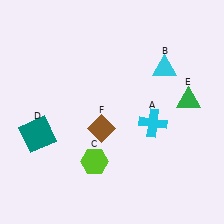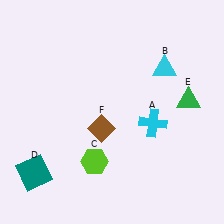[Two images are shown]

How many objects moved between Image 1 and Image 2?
1 object moved between the two images.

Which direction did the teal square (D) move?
The teal square (D) moved down.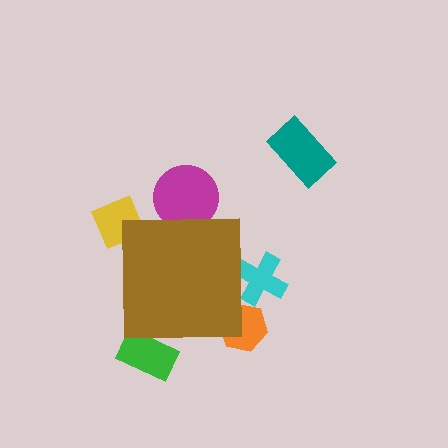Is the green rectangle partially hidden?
Yes, the green rectangle is partially hidden behind the brown square.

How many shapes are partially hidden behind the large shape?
5 shapes are partially hidden.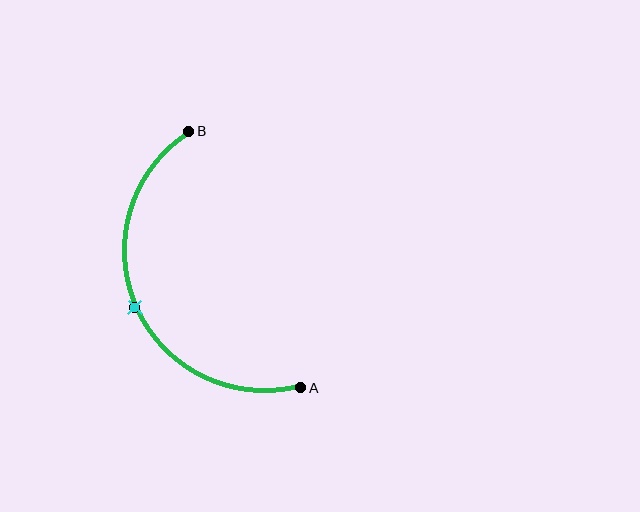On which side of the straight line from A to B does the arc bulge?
The arc bulges to the left of the straight line connecting A and B.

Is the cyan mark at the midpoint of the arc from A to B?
Yes. The cyan mark lies on the arc at equal arc-length from both A and B — it is the arc midpoint.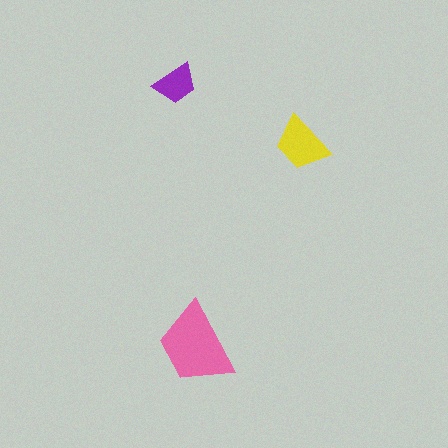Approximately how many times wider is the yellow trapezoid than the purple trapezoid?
About 1.5 times wider.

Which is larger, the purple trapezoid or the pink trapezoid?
The pink one.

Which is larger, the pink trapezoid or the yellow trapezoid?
The pink one.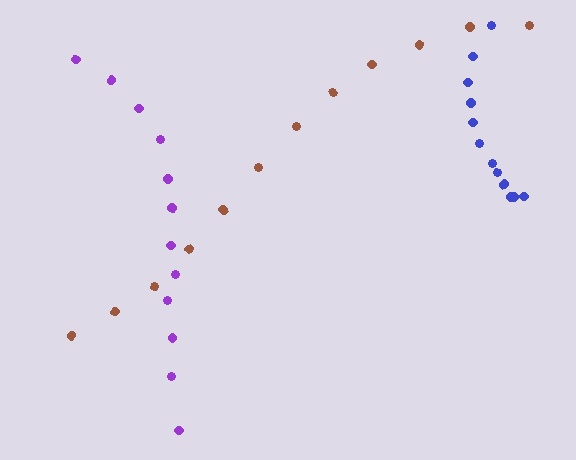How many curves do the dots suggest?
There are 3 distinct paths.